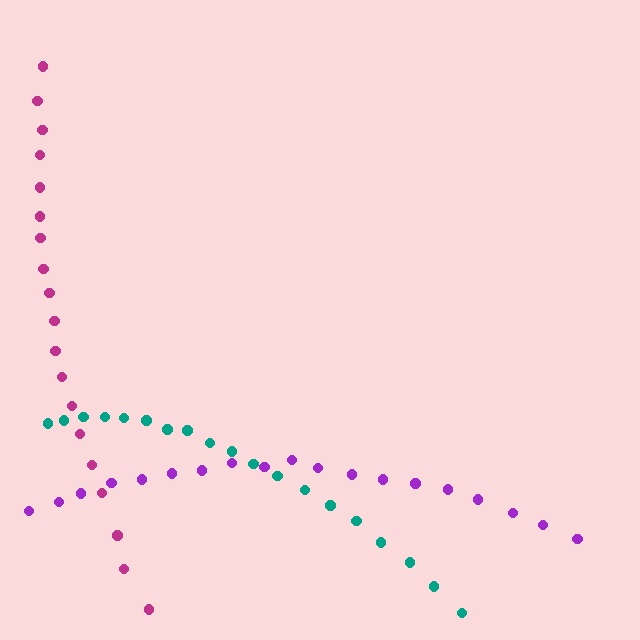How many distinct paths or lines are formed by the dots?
There are 3 distinct paths.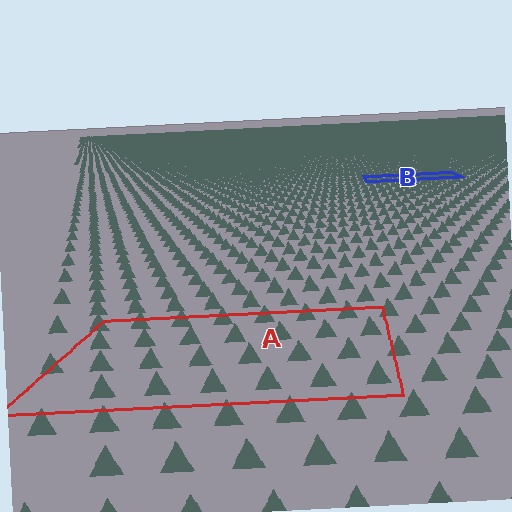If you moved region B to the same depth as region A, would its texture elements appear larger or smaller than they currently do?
They would appear larger. At a closer depth, the same texture elements are projected at a bigger on-screen size.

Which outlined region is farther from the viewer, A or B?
Region B is farther from the viewer — the texture elements inside it appear smaller and more densely packed.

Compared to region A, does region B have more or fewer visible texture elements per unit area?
Region B has more texture elements per unit area — they are packed more densely because it is farther away.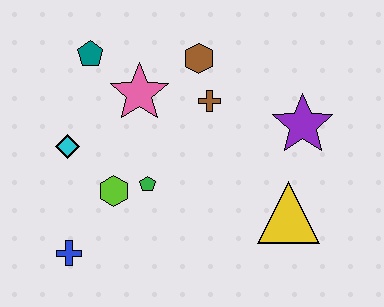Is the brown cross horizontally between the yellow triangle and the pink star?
Yes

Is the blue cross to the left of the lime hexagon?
Yes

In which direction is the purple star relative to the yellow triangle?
The purple star is above the yellow triangle.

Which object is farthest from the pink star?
The yellow triangle is farthest from the pink star.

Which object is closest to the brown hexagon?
The brown cross is closest to the brown hexagon.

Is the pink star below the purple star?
No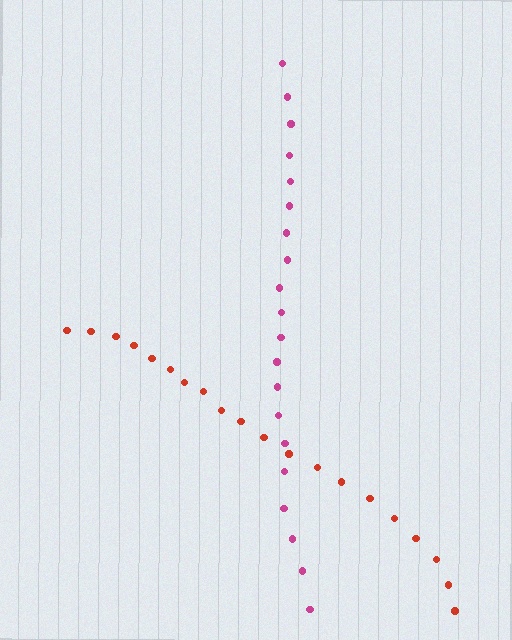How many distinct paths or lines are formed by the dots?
There are 2 distinct paths.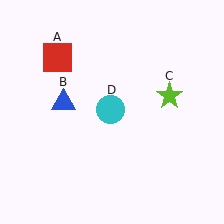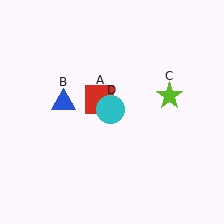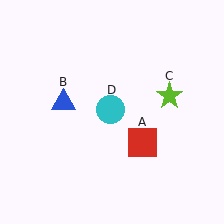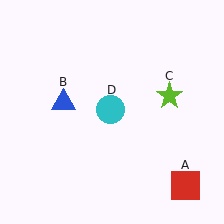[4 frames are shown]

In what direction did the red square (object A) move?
The red square (object A) moved down and to the right.